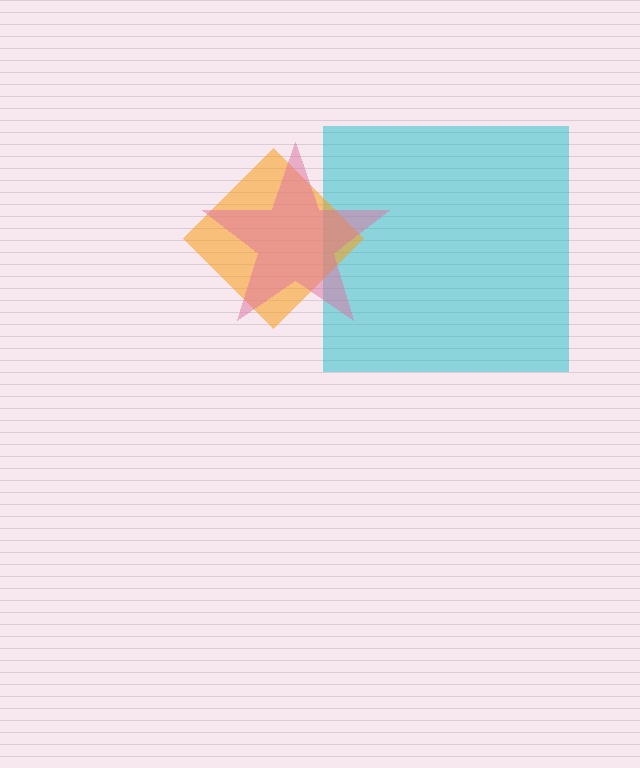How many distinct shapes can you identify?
There are 3 distinct shapes: a cyan square, an orange diamond, a pink star.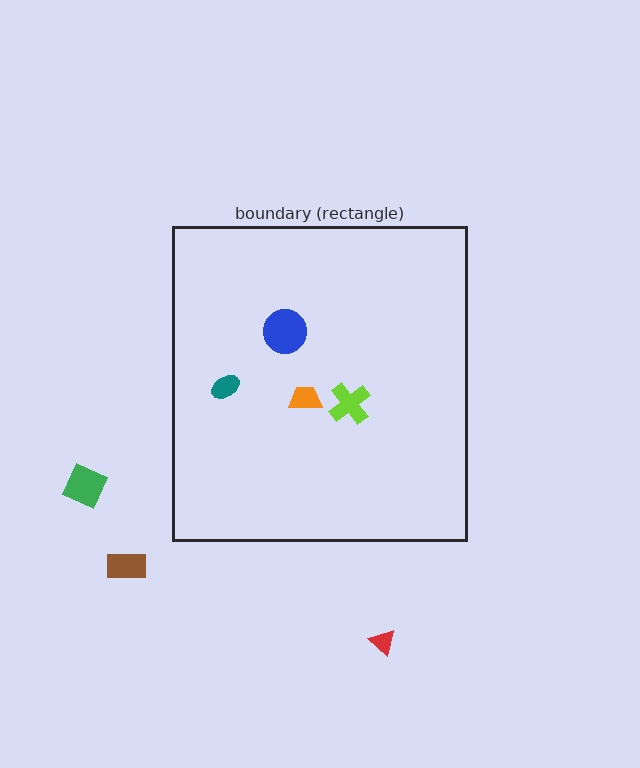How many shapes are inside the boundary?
4 inside, 3 outside.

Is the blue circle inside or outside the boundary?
Inside.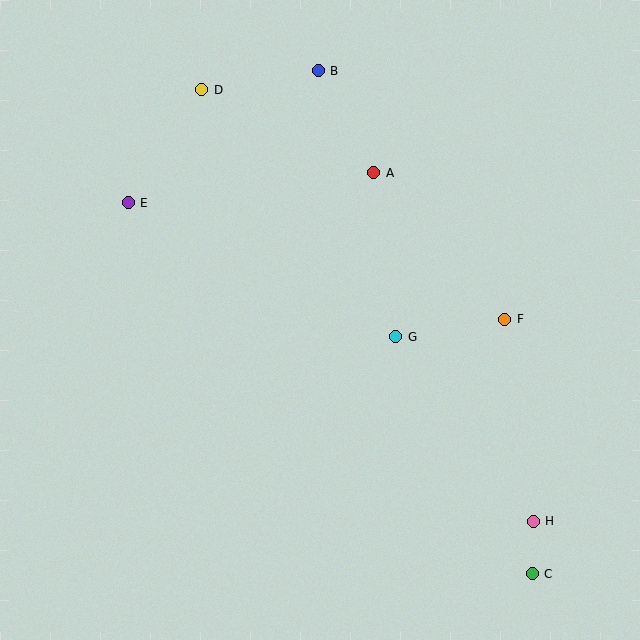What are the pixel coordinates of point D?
Point D is at (202, 90).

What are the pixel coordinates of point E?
Point E is at (128, 203).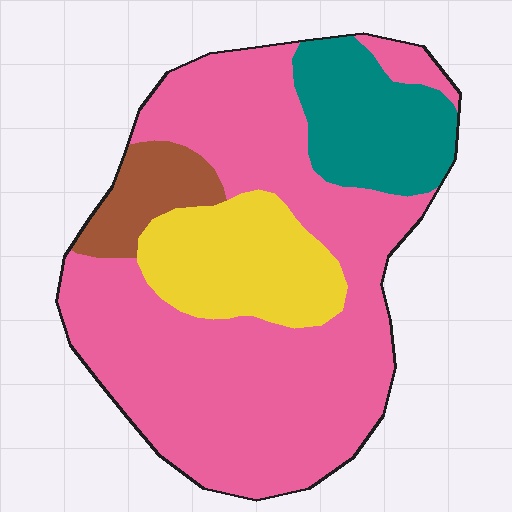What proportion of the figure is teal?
Teal takes up about one eighth (1/8) of the figure.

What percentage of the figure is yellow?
Yellow covers about 15% of the figure.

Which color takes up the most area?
Pink, at roughly 60%.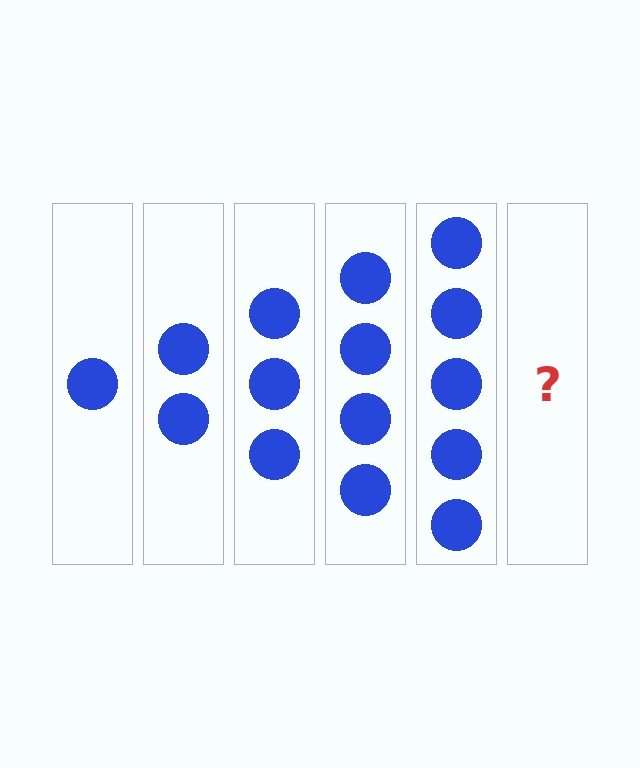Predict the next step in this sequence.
The next step is 6 circles.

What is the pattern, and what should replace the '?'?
The pattern is that each step adds one more circle. The '?' should be 6 circles.